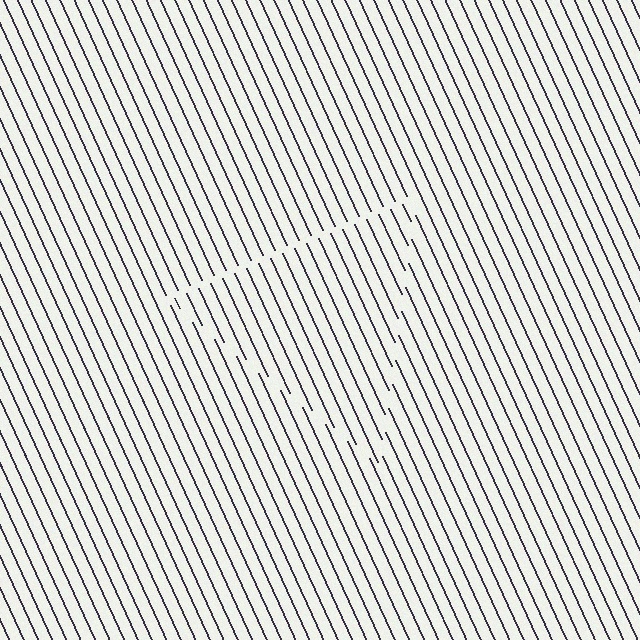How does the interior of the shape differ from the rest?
The interior of the shape contains the same grating, shifted by half a period — the contour is defined by the phase discontinuity where line-ends from the inner and outer gratings abut.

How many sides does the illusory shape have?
3 sides — the line-ends trace a triangle.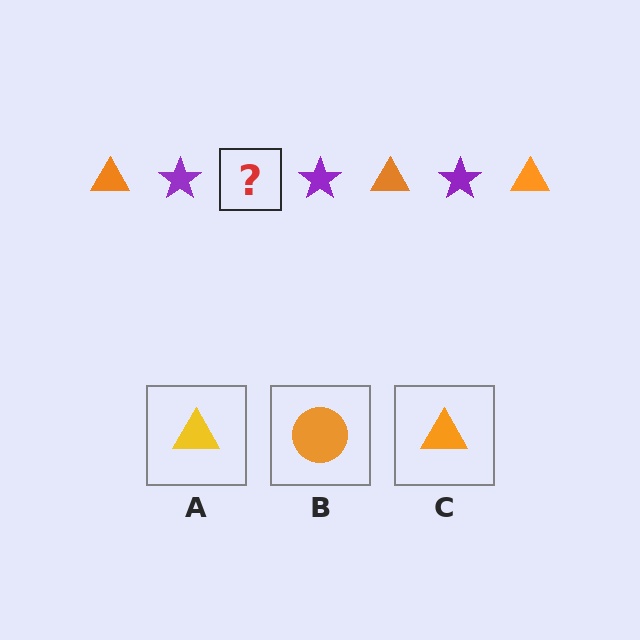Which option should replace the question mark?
Option C.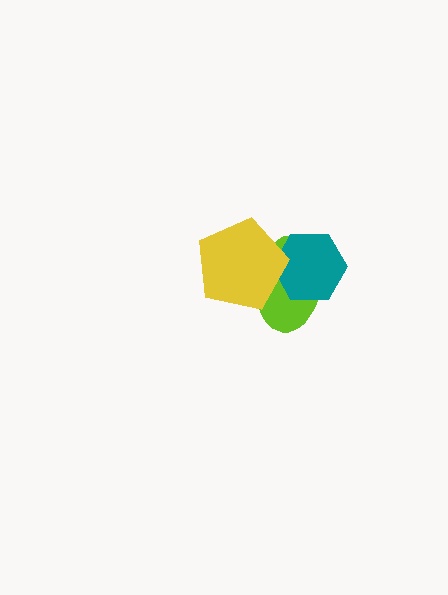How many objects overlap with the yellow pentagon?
2 objects overlap with the yellow pentagon.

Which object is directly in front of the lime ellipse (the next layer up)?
The teal hexagon is directly in front of the lime ellipse.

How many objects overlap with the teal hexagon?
2 objects overlap with the teal hexagon.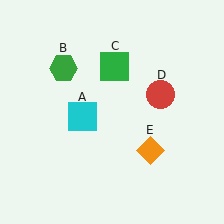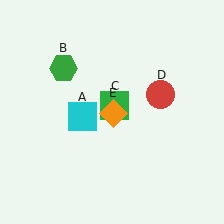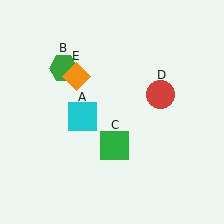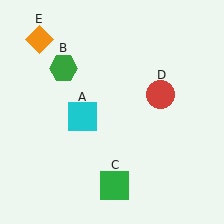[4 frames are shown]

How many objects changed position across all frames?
2 objects changed position: green square (object C), orange diamond (object E).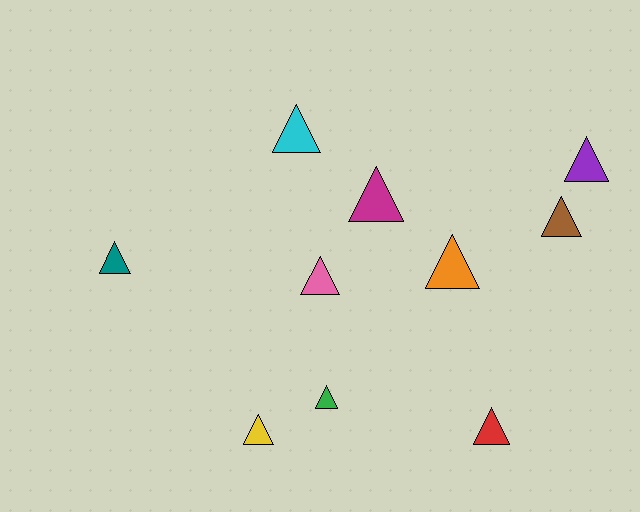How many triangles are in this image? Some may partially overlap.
There are 10 triangles.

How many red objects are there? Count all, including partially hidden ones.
There is 1 red object.